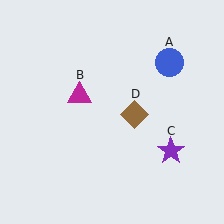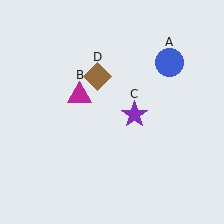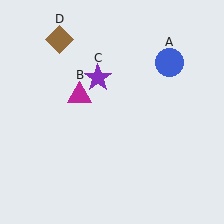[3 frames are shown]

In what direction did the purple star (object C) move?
The purple star (object C) moved up and to the left.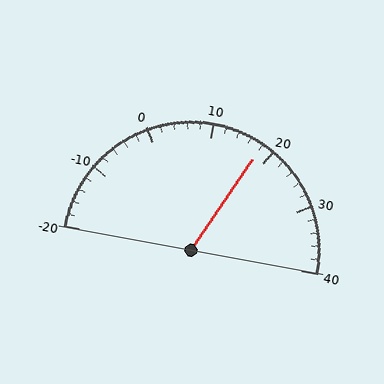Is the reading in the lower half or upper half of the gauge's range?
The reading is in the upper half of the range (-20 to 40).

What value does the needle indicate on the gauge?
The needle indicates approximately 18.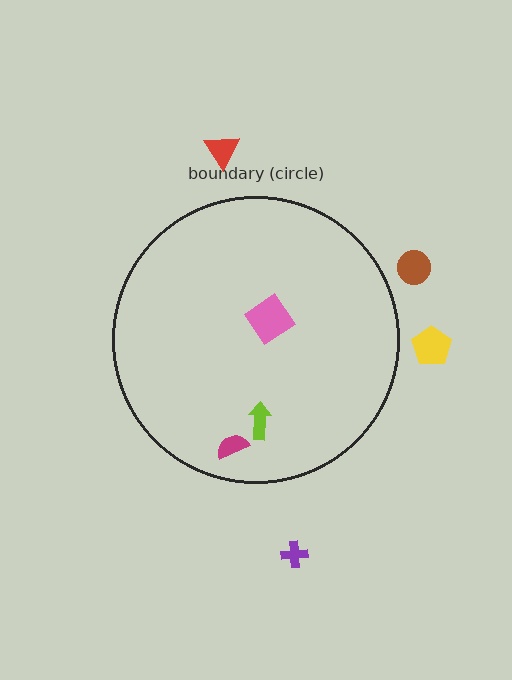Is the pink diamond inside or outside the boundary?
Inside.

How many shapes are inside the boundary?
3 inside, 4 outside.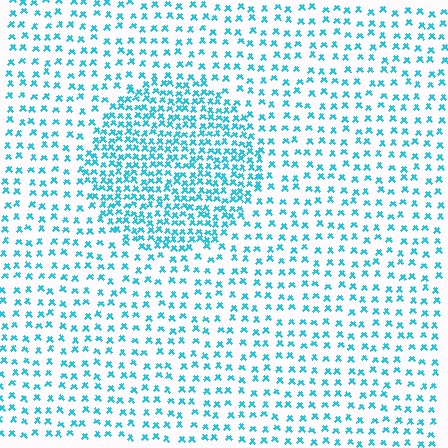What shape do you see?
I see a circle.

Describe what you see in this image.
The image contains small cyan elements arranged at two different densities. A circle-shaped region is visible where the elements are more densely packed than the surrounding area.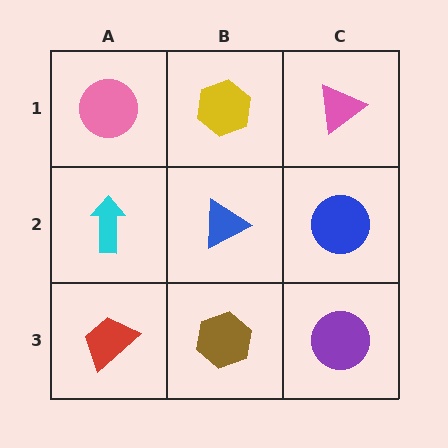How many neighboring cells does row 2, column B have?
4.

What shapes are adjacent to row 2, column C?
A pink triangle (row 1, column C), a purple circle (row 3, column C), a blue triangle (row 2, column B).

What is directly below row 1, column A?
A cyan arrow.